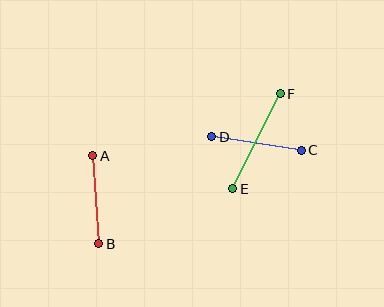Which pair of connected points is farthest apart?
Points E and F are farthest apart.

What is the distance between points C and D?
The distance is approximately 91 pixels.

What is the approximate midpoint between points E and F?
The midpoint is at approximately (256, 141) pixels.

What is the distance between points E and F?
The distance is approximately 107 pixels.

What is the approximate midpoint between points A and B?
The midpoint is at approximately (96, 200) pixels.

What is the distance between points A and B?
The distance is approximately 89 pixels.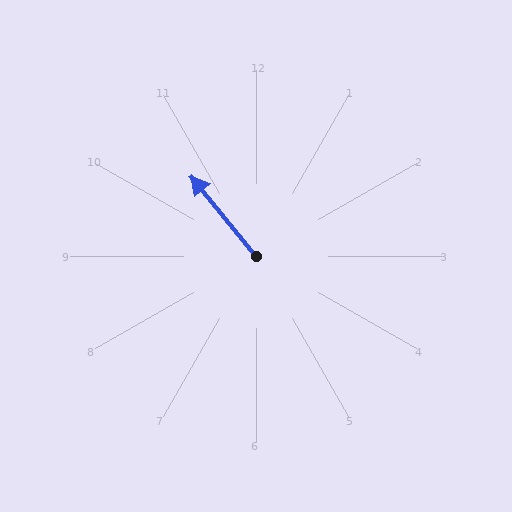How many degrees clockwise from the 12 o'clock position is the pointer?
Approximately 321 degrees.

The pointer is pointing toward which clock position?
Roughly 11 o'clock.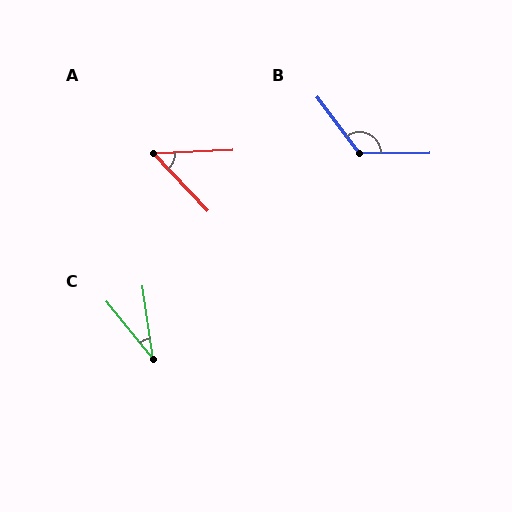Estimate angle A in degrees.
Approximately 49 degrees.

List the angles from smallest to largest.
C (31°), A (49°), B (127°).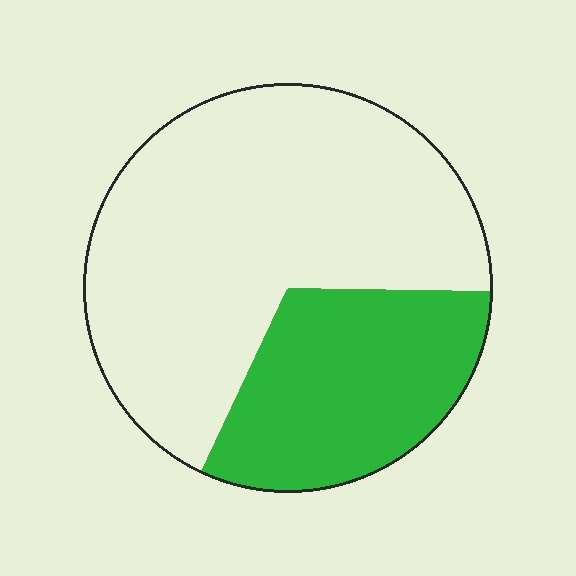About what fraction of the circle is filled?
About one third (1/3).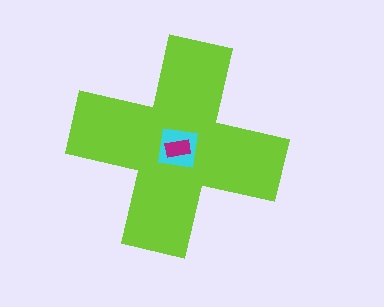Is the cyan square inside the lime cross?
Yes.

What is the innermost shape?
The magenta rectangle.